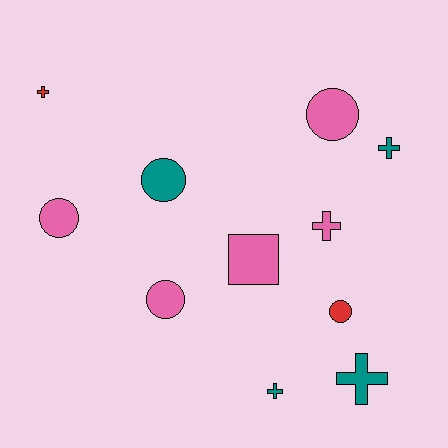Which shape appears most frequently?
Circle, with 5 objects.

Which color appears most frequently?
Pink, with 5 objects.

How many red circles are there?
There is 1 red circle.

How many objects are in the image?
There are 11 objects.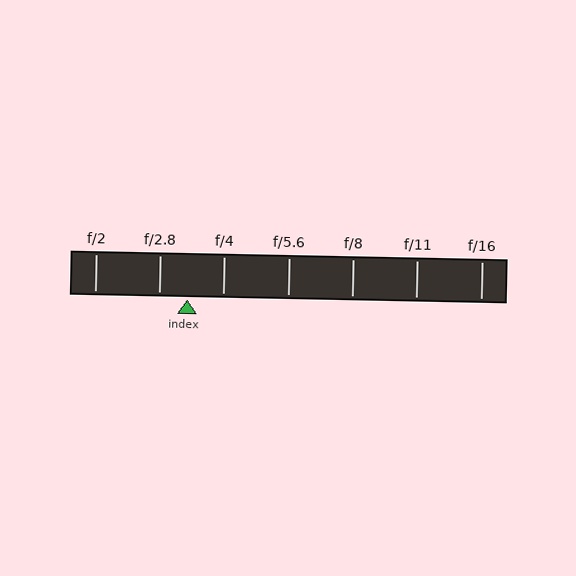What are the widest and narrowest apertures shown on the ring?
The widest aperture shown is f/2 and the narrowest is f/16.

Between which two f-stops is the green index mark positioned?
The index mark is between f/2.8 and f/4.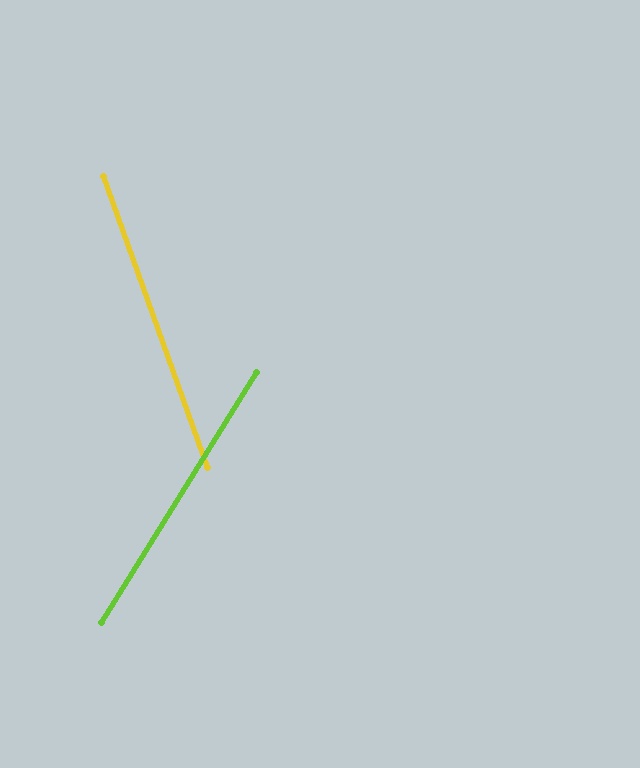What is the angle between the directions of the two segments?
Approximately 51 degrees.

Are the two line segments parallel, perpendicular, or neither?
Neither parallel nor perpendicular — they differ by about 51°.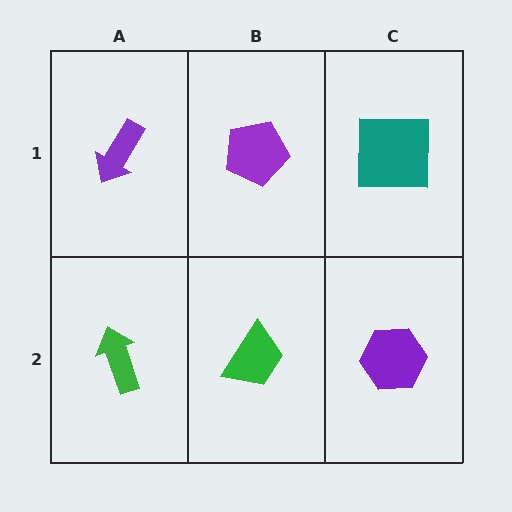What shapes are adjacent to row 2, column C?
A teal square (row 1, column C), a green trapezoid (row 2, column B).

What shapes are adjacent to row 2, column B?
A purple pentagon (row 1, column B), a green arrow (row 2, column A), a purple hexagon (row 2, column C).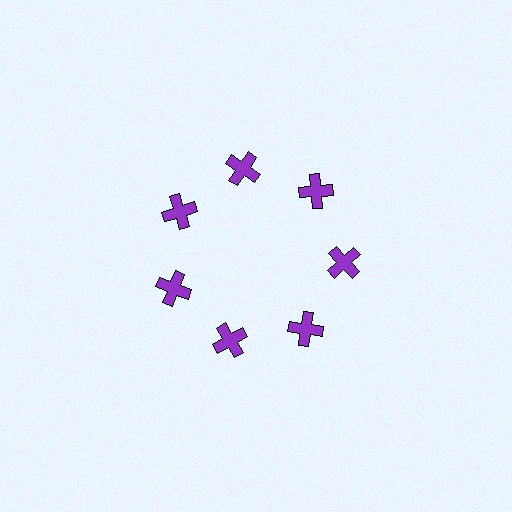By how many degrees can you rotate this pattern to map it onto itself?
The pattern maps onto itself every 51 degrees of rotation.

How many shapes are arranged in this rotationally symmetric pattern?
There are 7 shapes, arranged in 7 groups of 1.